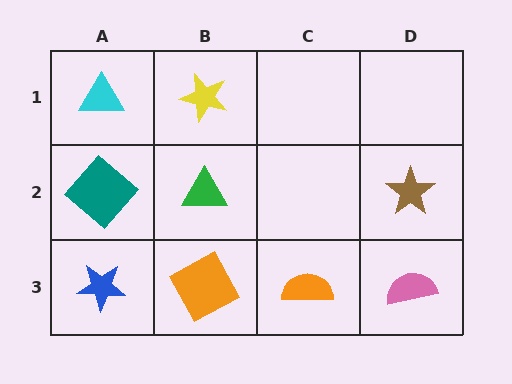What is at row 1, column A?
A cyan triangle.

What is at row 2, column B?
A green triangle.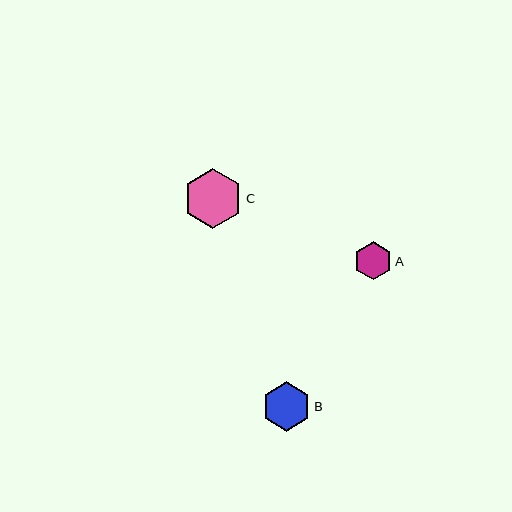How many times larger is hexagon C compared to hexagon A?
Hexagon C is approximately 1.6 times the size of hexagon A.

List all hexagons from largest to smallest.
From largest to smallest: C, B, A.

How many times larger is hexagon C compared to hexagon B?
Hexagon C is approximately 1.2 times the size of hexagon B.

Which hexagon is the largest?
Hexagon C is the largest with a size of approximately 60 pixels.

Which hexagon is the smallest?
Hexagon A is the smallest with a size of approximately 38 pixels.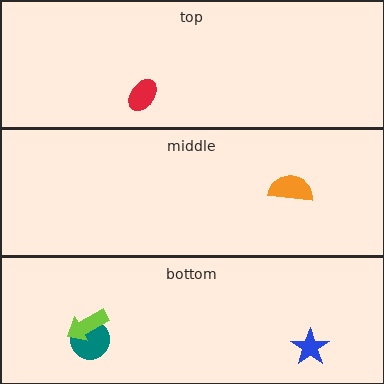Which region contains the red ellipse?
The top region.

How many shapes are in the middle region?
1.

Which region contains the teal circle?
The bottom region.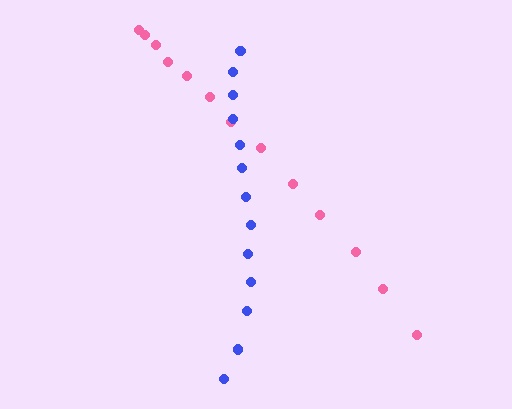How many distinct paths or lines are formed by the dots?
There are 2 distinct paths.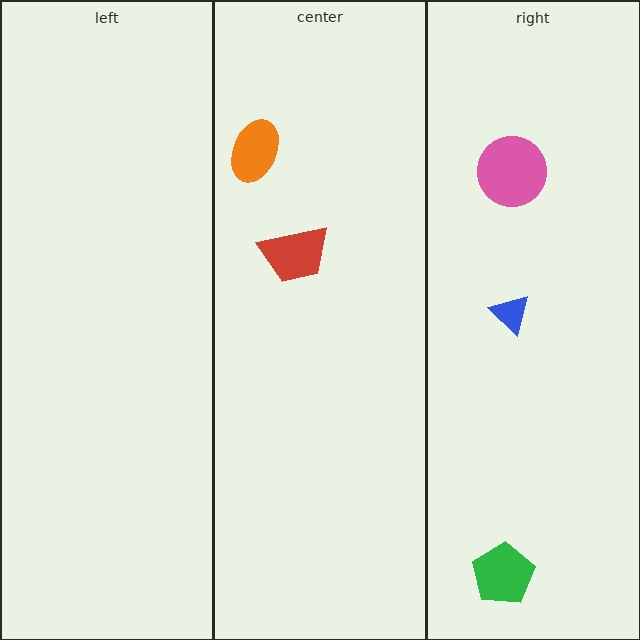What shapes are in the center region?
The red trapezoid, the orange ellipse.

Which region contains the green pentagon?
The right region.